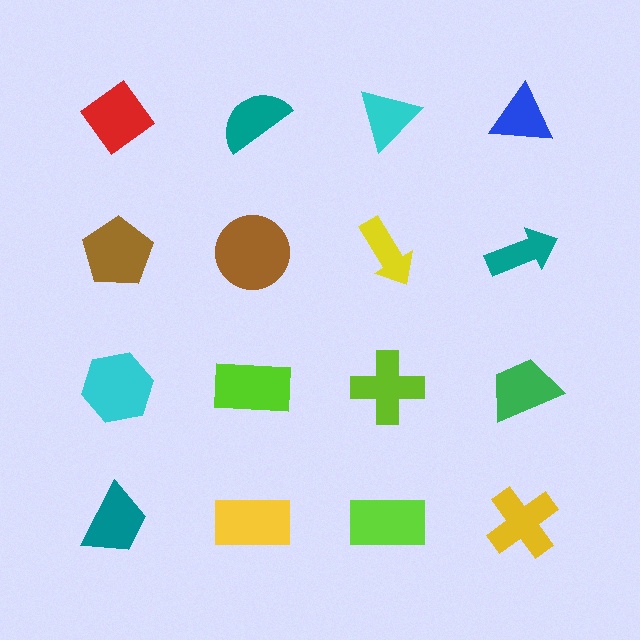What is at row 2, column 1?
A brown pentagon.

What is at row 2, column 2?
A brown circle.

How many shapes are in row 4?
4 shapes.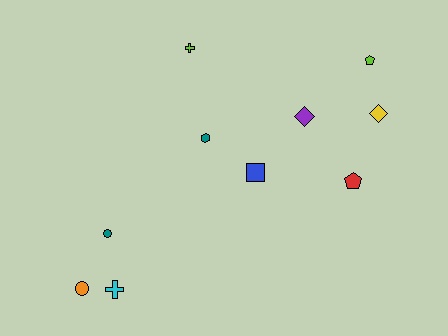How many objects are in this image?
There are 10 objects.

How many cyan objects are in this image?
There is 1 cyan object.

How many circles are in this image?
There are 2 circles.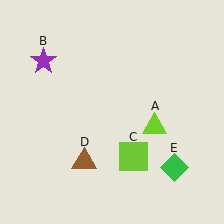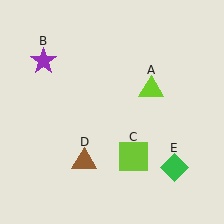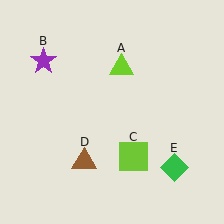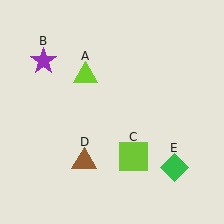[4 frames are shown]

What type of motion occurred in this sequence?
The lime triangle (object A) rotated counterclockwise around the center of the scene.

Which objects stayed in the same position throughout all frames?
Purple star (object B) and lime square (object C) and brown triangle (object D) and green diamond (object E) remained stationary.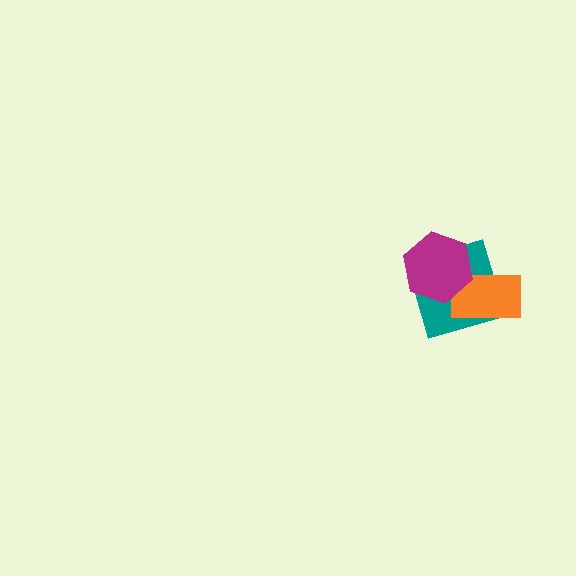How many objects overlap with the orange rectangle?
2 objects overlap with the orange rectangle.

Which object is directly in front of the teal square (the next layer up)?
The orange rectangle is directly in front of the teal square.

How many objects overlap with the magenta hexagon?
2 objects overlap with the magenta hexagon.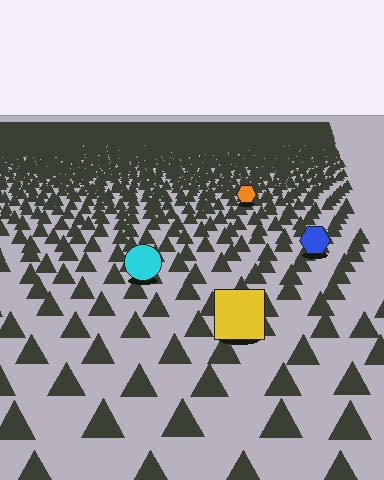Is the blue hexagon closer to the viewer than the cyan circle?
No. The cyan circle is closer — you can tell from the texture gradient: the ground texture is coarser near it.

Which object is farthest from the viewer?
The orange hexagon is farthest from the viewer. It appears smaller and the ground texture around it is denser.